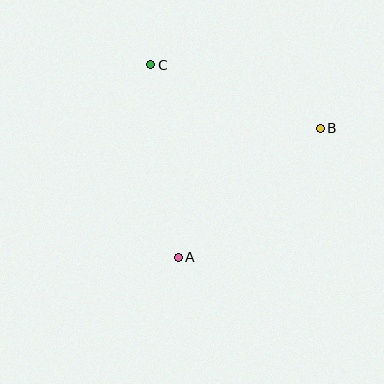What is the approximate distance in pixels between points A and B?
The distance between A and B is approximately 192 pixels.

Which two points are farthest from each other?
Points A and C are farthest from each other.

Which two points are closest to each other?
Points B and C are closest to each other.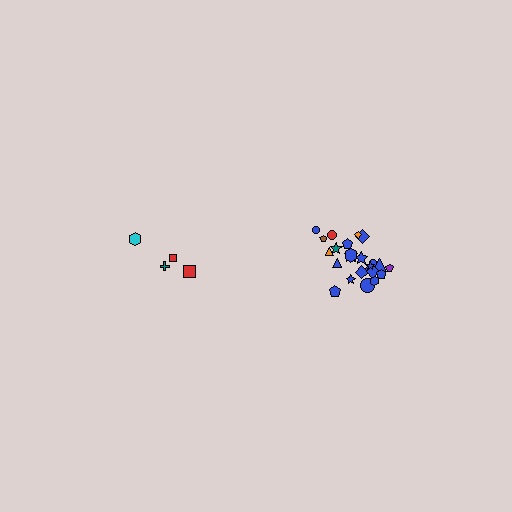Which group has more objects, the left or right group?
The right group.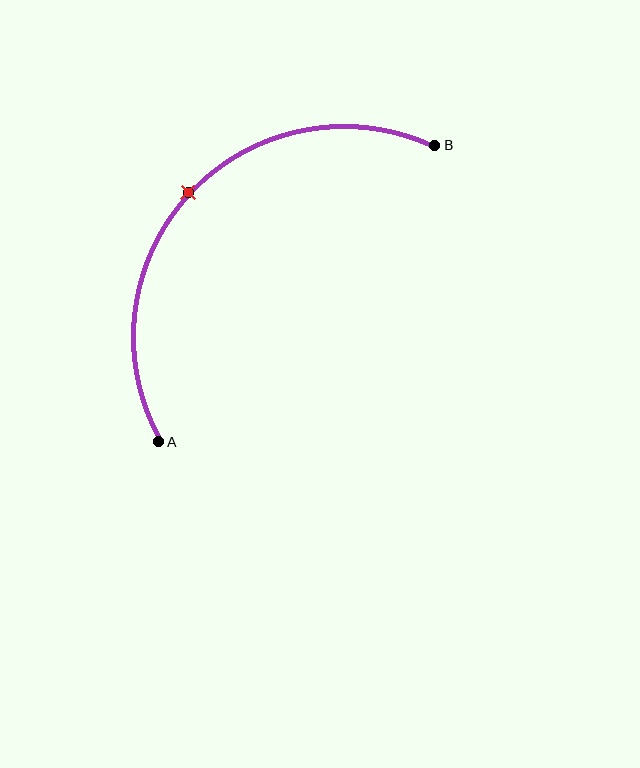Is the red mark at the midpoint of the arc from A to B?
Yes. The red mark lies on the arc at equal arc-length from both A and B — it is the arc midpoint.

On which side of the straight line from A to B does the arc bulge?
The arc bulges above and to the left of the straight line connecting A and B.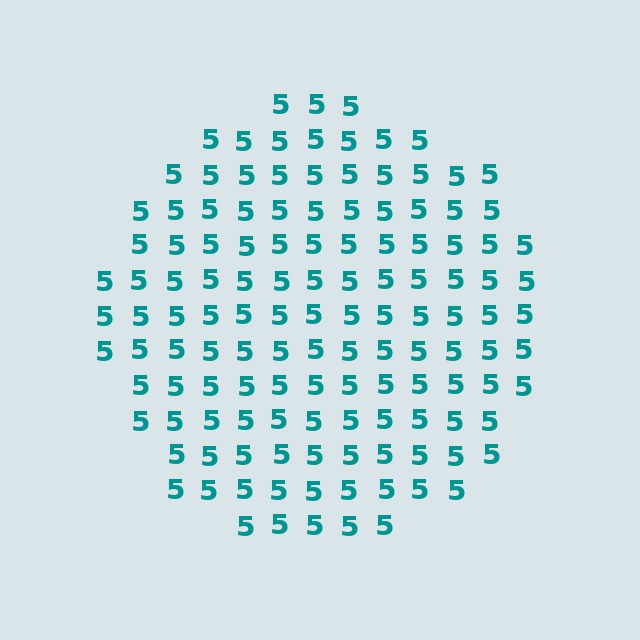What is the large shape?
The large shape is a circle.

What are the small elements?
The small elements are digit 5's.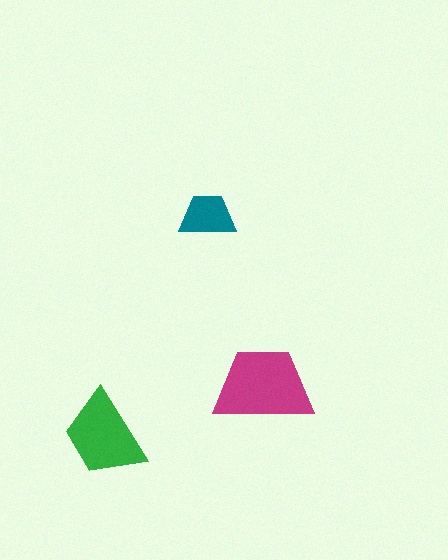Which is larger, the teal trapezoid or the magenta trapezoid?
The magenta one.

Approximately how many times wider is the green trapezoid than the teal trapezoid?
About 1.5 times wider.